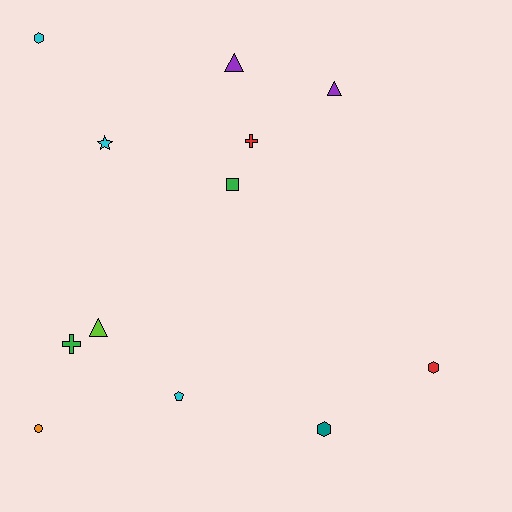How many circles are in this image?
There is 1 circle.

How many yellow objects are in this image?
There are no yellow objects.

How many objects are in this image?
There are 12 objects.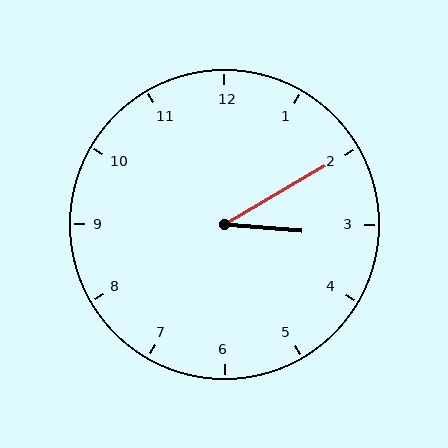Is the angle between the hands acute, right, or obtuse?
It is acute.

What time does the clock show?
3:10.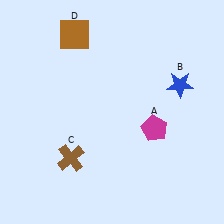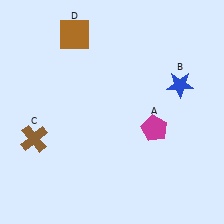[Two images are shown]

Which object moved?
The brown cross (C) moved left.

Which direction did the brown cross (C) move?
The brown cross (C) moved left.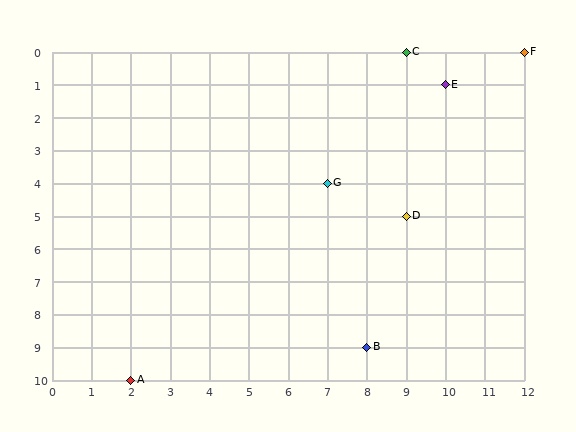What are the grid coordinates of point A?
Point A is at grid coordinates (2, 10).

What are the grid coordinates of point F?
Point F is at grid coordinates (12, 0).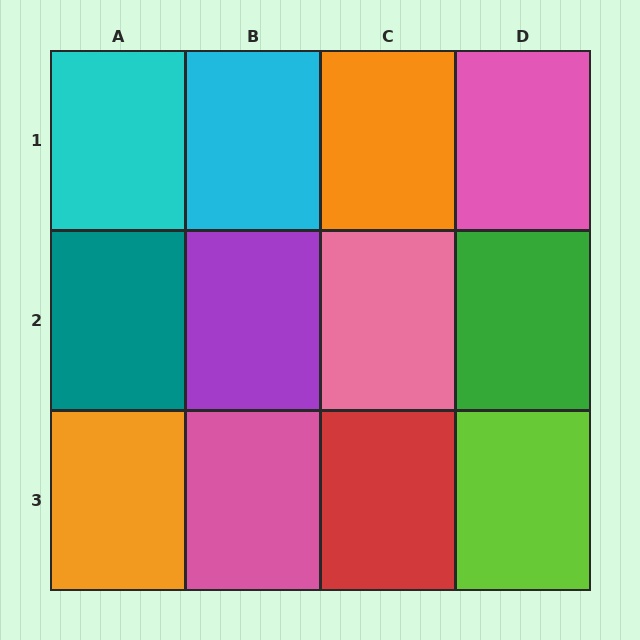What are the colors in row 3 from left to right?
Orange, pink, red, lime.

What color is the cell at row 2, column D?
Green.